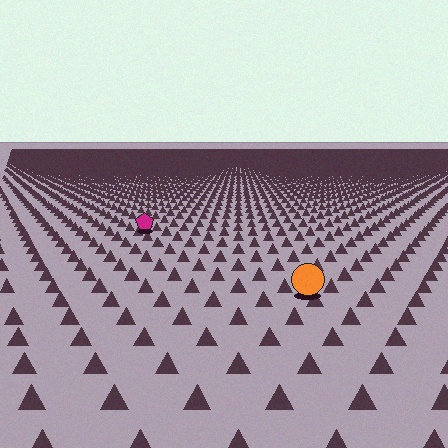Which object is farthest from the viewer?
The magenta pentagon is farthest from the viewer. It appears smaller and the ground texture around it is denser.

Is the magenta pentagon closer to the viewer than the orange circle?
No. The orange circle is closer — you can tell from the texture gradient: the ground texture is coarser near it.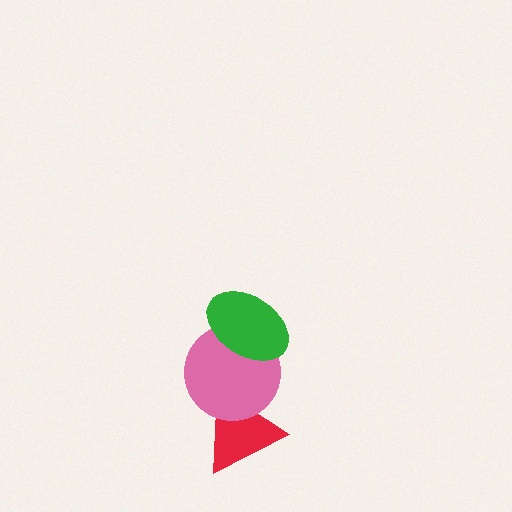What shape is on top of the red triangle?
The pink circle is on top of the red triangle.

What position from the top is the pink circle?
The pink circle is 2nd from the top.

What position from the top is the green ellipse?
The green ellipse is 1st from the top.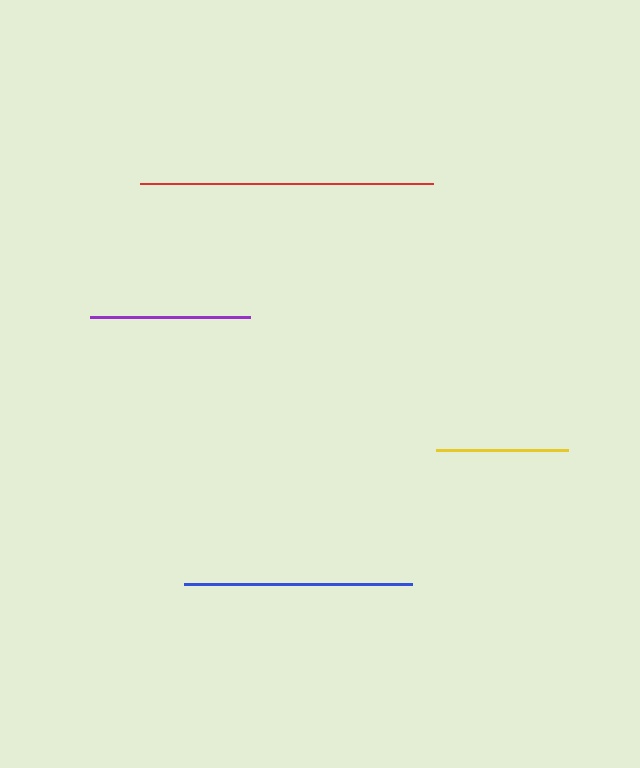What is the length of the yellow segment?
The yellow segment is approximately 132 pixels long.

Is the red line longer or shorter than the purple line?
The red line is longer than the purple line.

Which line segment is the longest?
The red line is the longest at approximately 292 pixels.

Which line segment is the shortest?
The yellow line is the shortest at approximately 132 pixels.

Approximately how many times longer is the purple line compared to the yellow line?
The purple line is approximately 1.2 times the length of the yellow line.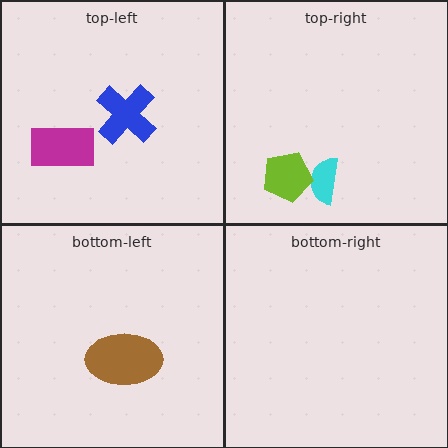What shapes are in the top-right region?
The cyan semicircle, the lime pentagon.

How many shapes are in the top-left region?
2.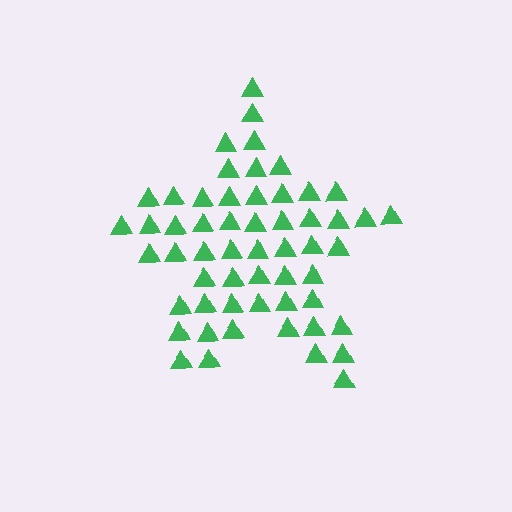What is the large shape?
The large shape is a star.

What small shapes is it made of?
It is made of small triangles.